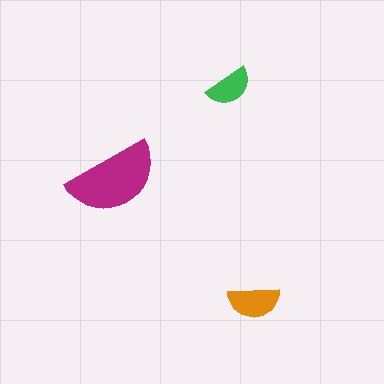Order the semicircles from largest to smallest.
the magenta one, the orange one, the green one.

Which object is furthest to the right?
The orange semicircle is rightmost.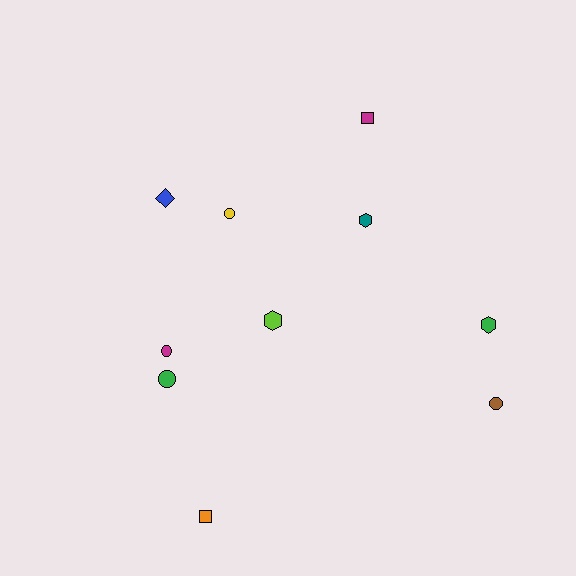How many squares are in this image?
There are 2 squares.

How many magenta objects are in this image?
There are 2 magenta objects.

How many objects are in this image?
There are 10 objects.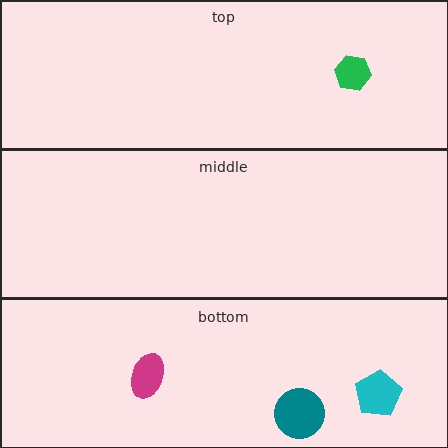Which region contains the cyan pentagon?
The bottom region.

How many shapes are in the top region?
1.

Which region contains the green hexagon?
The top region.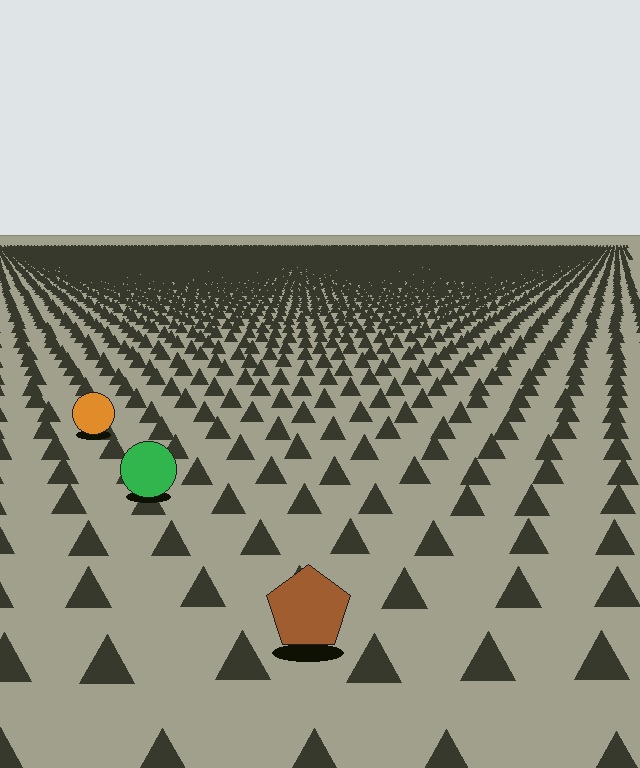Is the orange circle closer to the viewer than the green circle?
No. The green circle is closer — you can tell from the texture gradient: the ground texture is coarser near it.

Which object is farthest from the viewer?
The orange circle is farthest from the viewer. It appears smaller and the ground texture around it is denser.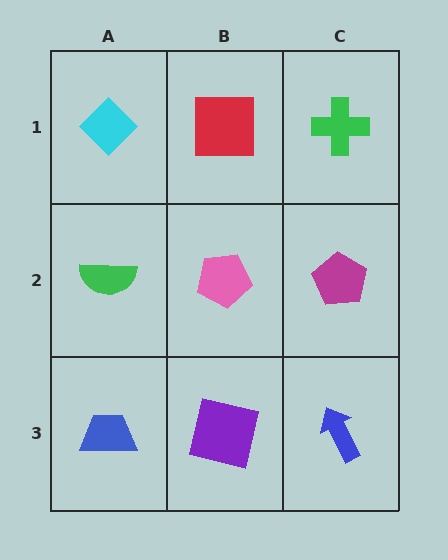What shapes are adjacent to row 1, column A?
A green semicircle (row 2, column A), a red square (row 1, column B).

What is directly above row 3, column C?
A magenta pentagon.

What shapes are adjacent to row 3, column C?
A magenta pentagon (row 2, column C), a purple square (row 3, column B).